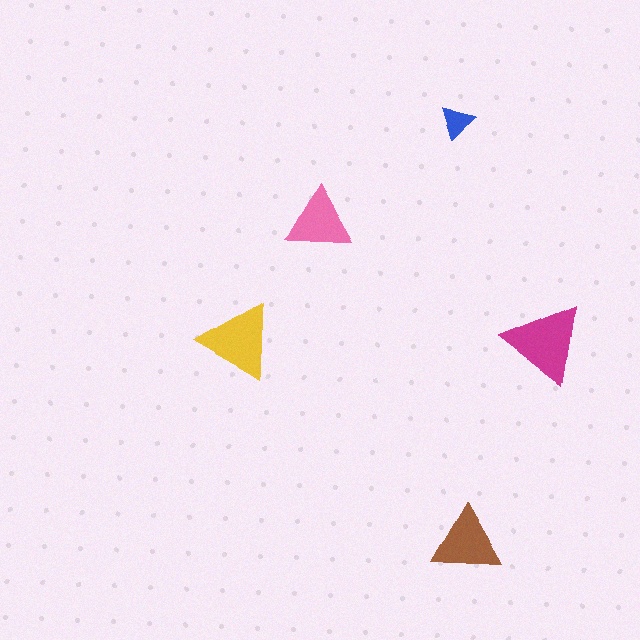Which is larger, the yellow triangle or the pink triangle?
The yellow one.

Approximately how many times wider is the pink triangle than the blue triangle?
About 2 times wider.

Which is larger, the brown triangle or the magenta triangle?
The magenta one.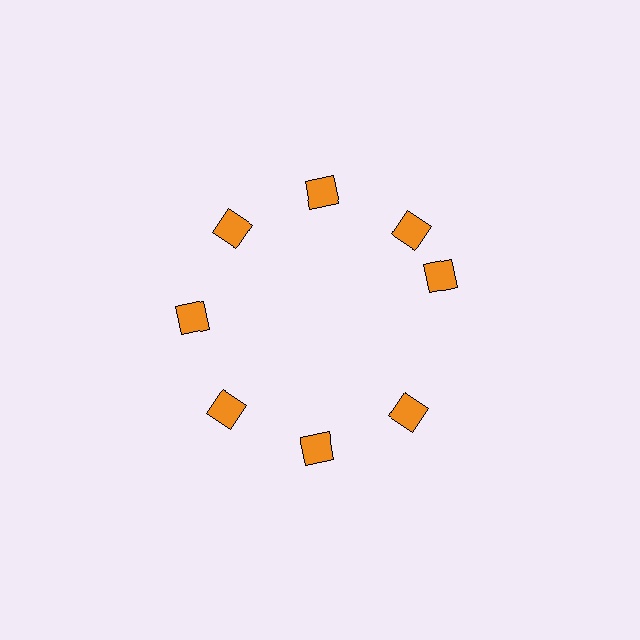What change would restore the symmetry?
The symmetry would be restored by rotating it back into even spacing with its neighbors so that all 8 diamonds sit at equal angles and equal distance from the center.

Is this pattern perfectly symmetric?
No. The 8 orange diamonds are arranged in a ring, but one element near the 3 o'clock position is rotated out of alignment along the ring, breaking the 8-fold rotational symmetry.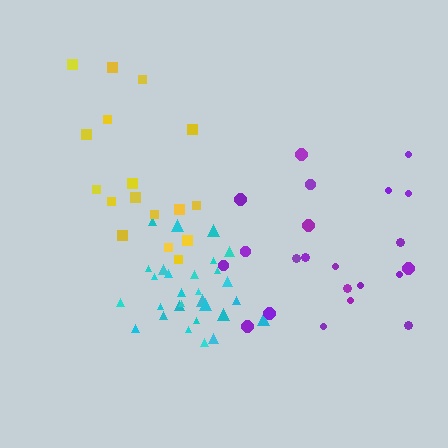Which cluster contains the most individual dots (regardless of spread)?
Cyan (29).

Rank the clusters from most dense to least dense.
cyan, yellow, purple.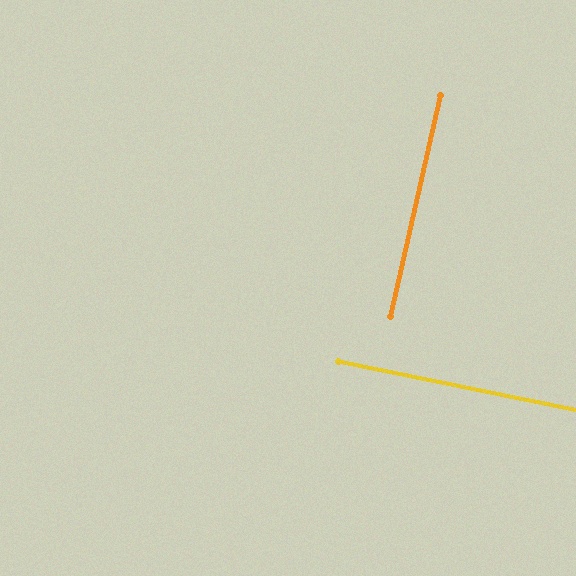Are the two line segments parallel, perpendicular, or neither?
Perpendicular — they meet at approximately 89°.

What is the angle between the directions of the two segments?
Approximately 89 degrees.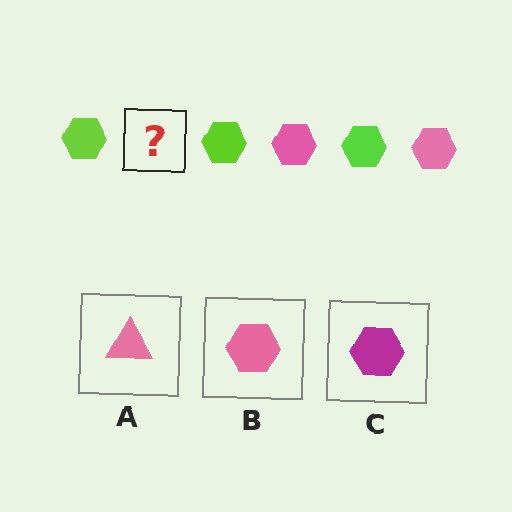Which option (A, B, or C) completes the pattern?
B.